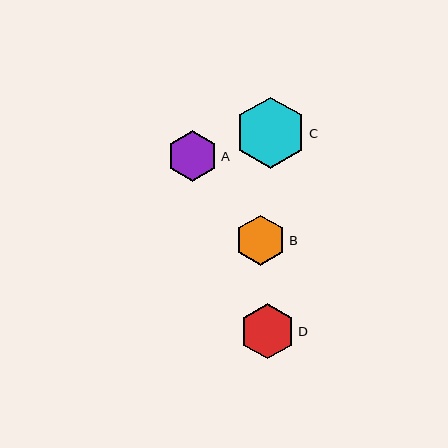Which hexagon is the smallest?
Hexagon B is the smallest with a size of approximately 50 pixels.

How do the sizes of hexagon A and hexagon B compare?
Hexagon A and hexagon B are approximately the same size.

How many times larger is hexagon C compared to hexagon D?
Hexagon C is approximately 1.3 times the size of hexagon D.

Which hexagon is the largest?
Hexagon C is the largest with a size of approximately 71 pixels.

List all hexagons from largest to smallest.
From largest to smallest: C, D, A, B.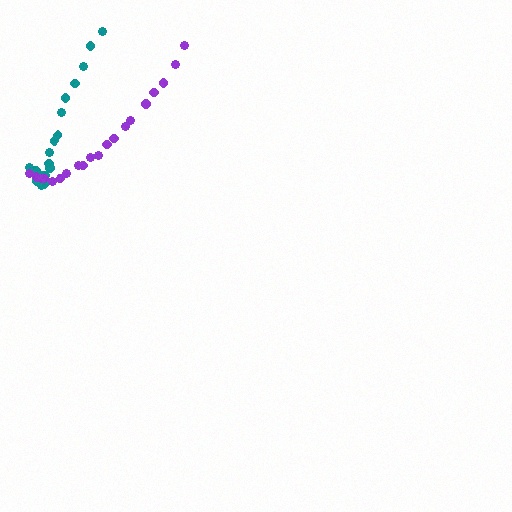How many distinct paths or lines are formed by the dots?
There are 2 distinct paths.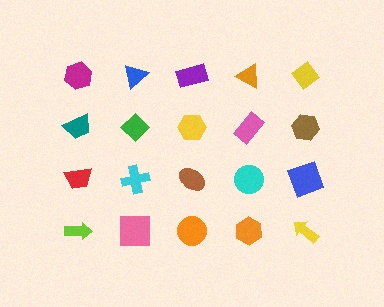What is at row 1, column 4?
An orange triangle.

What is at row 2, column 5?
A brown hexagon.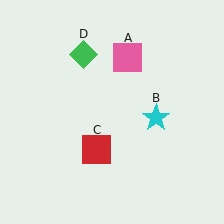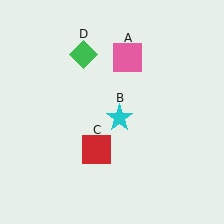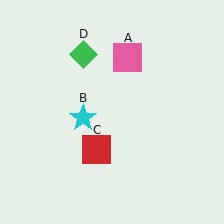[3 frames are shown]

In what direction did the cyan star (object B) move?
The cyan star (object B) moved left.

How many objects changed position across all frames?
1 object changed position: cyan star (object B).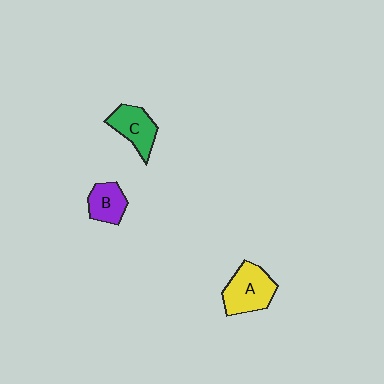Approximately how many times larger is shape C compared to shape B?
Approximately 1.2 times.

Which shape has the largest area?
Shape A (yellow).